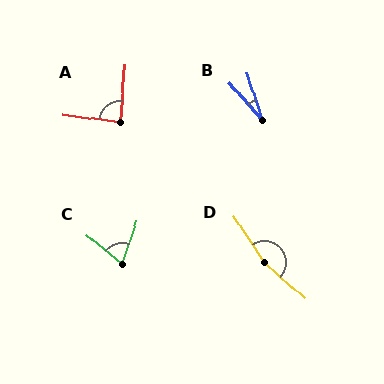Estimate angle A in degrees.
Approximately 87 degrees.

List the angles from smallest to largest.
B (24°), C (69°), A (87°), D (166°).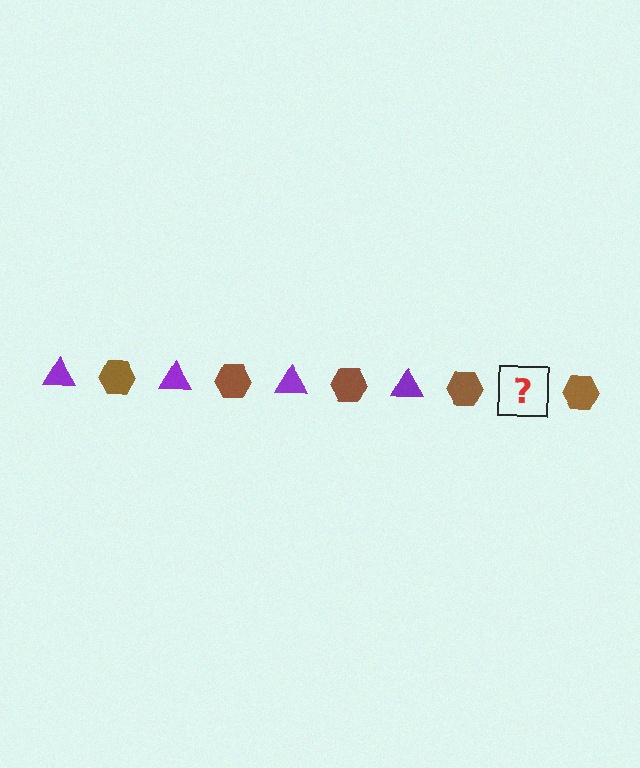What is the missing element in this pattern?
The missing element is a purple triangle.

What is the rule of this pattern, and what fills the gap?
The rule is that the pattern alternates between purple triangle and brown hexagon. The gap should be filled with a purple triangle.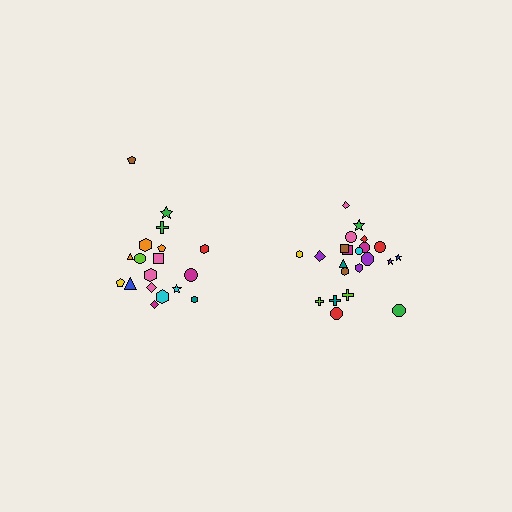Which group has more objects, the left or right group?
The right group.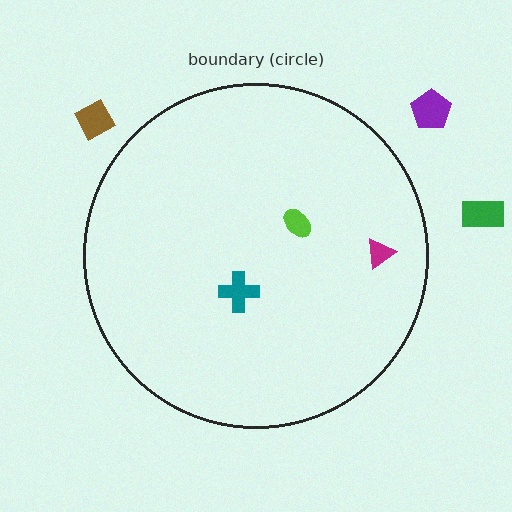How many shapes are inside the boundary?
3 inside, 3 outside.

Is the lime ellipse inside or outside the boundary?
Inside.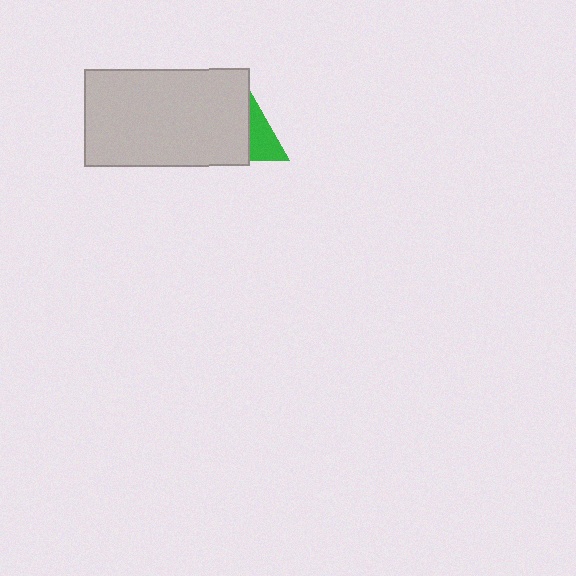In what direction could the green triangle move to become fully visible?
The green triangle could move right. That would shift it out from behind the light gray rectangle entirely.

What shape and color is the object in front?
The object in front is a light gray rectangle.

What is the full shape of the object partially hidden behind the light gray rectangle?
The partially hidden object is a green triangle.